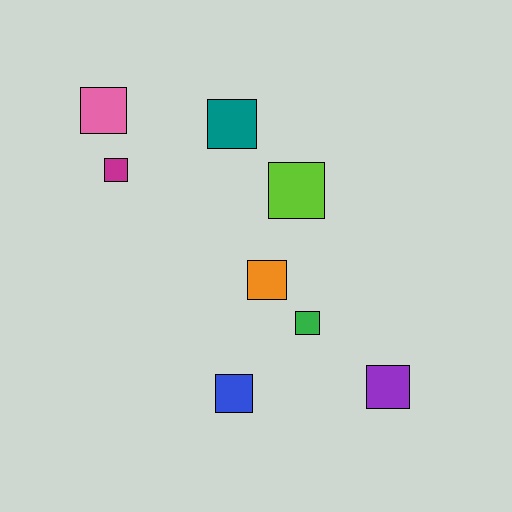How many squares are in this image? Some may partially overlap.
There are 8 squares.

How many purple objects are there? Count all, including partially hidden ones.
There is 1 purple object.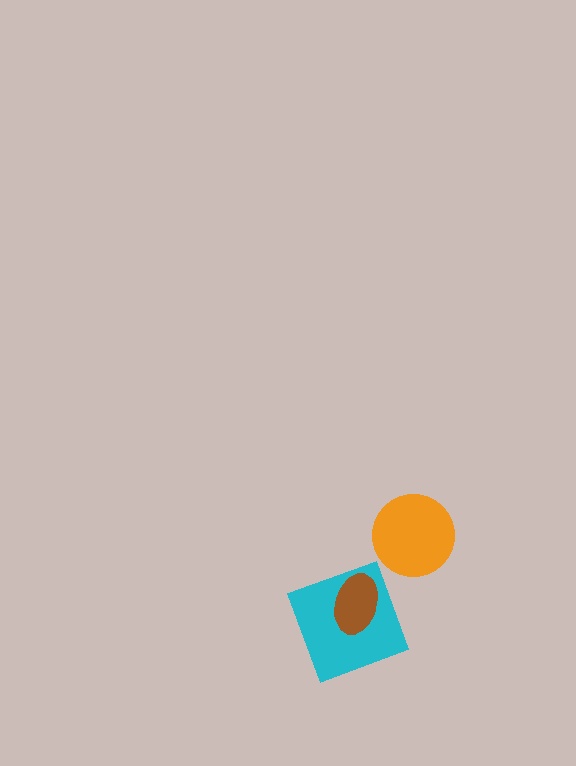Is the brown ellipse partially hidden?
No, no other shape covers it.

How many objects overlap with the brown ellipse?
1 object overlaps with the brown ellipse.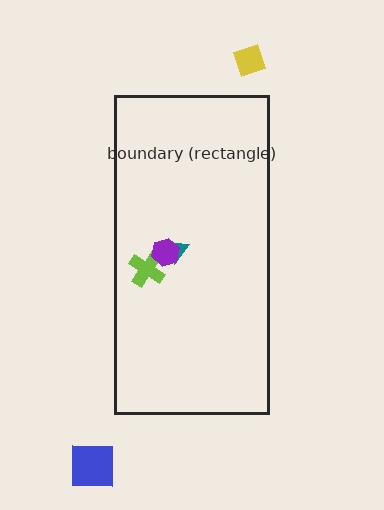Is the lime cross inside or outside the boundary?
Inside.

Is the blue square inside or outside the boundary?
Outside.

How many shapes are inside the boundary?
3 inside, 2 outside.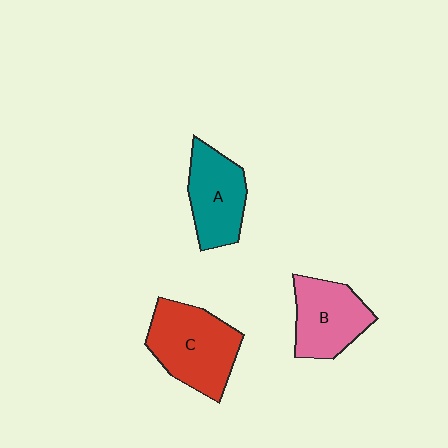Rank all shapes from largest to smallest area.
From largest to smallest: C (red), B (pink), A (teal).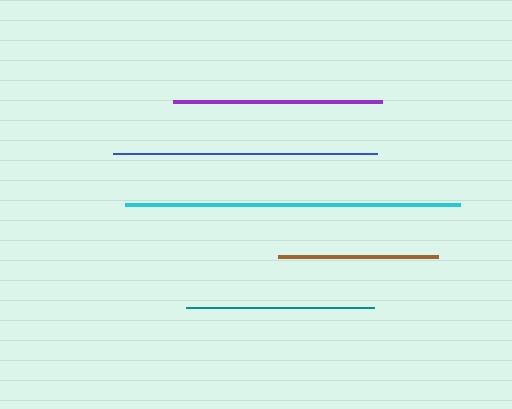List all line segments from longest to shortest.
From longest to shortest: cyan, blue, purple, teal, brown.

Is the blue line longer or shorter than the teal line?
The blue line is longer than the teal line.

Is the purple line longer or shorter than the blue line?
The blue line is longer than the purple line.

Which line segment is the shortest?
The brown line is the shortest at approximately 160 pixels.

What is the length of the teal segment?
The teal segment is approximately 188 pixels long.